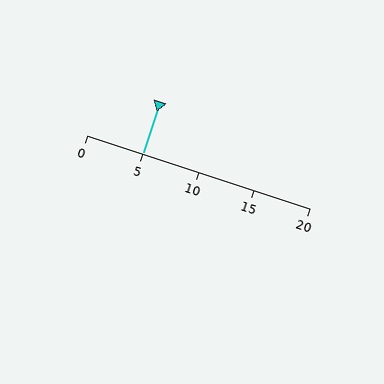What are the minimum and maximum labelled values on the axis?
The axis runs from 0 to 20.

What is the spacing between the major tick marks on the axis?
The major ticks are spaced 5 apart.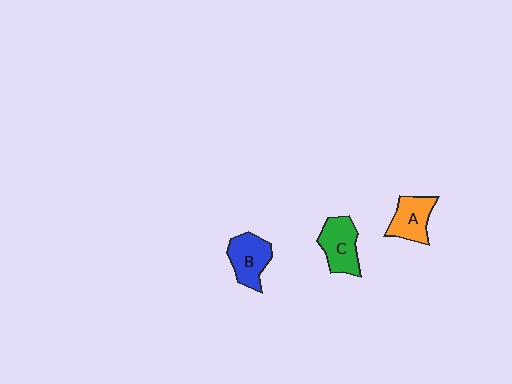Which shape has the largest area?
Shape C (green).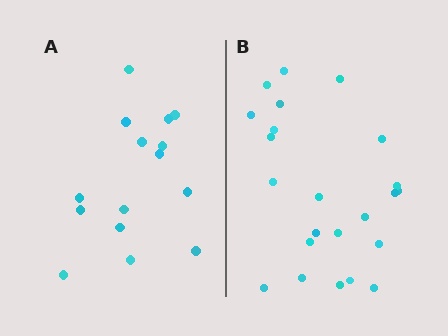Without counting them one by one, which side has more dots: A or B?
Region B (the right region) has more dots.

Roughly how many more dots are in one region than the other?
Region B has roughly 8 or so more dots than region A.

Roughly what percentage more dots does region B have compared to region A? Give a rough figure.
About 55% more.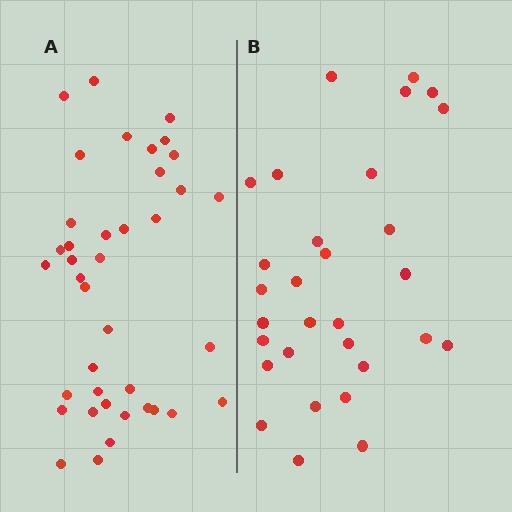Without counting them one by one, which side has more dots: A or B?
Region A (the left region) has more dots.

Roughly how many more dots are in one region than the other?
Region A has roughly 8 or so more dots than region B.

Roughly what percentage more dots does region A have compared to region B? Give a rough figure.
About 30% more.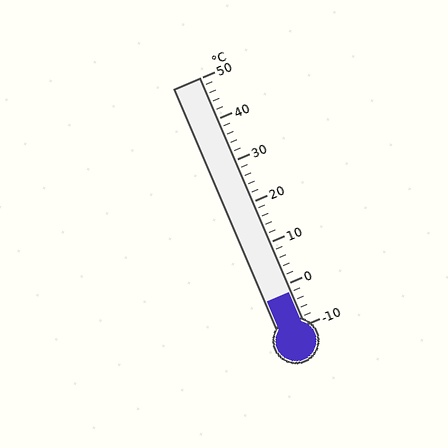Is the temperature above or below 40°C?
The temperature is below 40°C.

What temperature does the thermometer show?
The thermometer shows approximately -2°C.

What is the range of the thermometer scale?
The thermometer scale ranges from -10°C to 50°C.